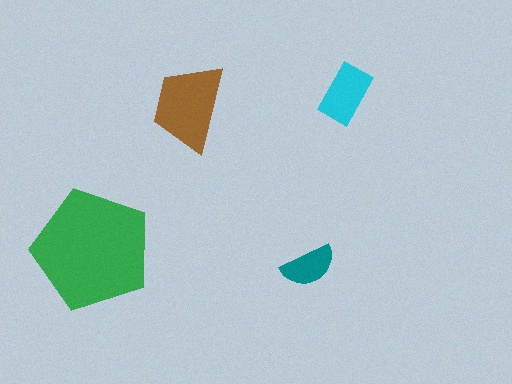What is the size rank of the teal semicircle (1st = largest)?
4th.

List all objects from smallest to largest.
The teal semicircle, the cyan rectangle, the brown trapezoid, the green pentagon.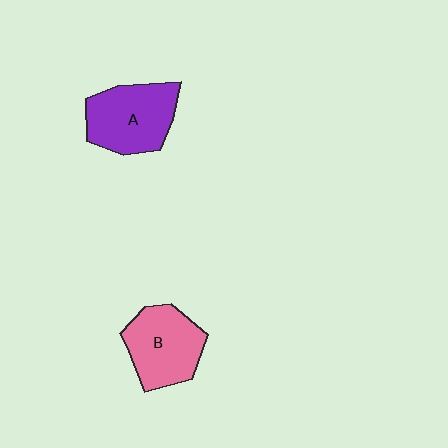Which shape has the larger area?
Shape A (purple).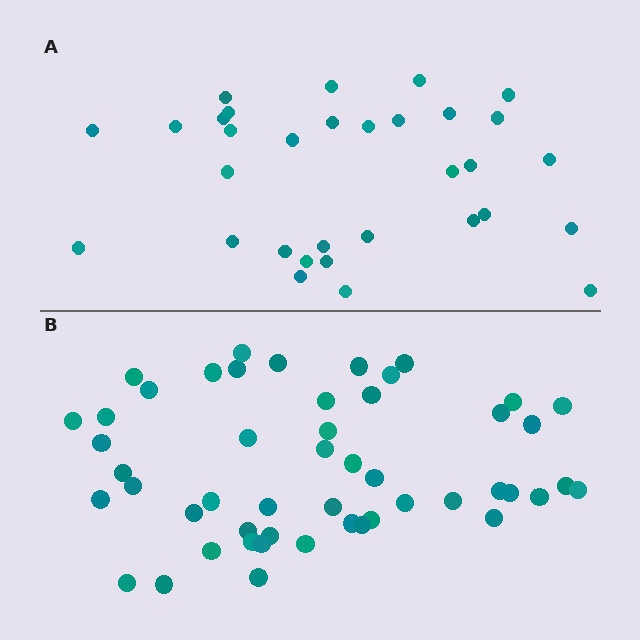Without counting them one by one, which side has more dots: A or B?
Region B (the bottom region) has more dots.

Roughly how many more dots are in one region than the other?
Region B has approximately 20 more dots than region A.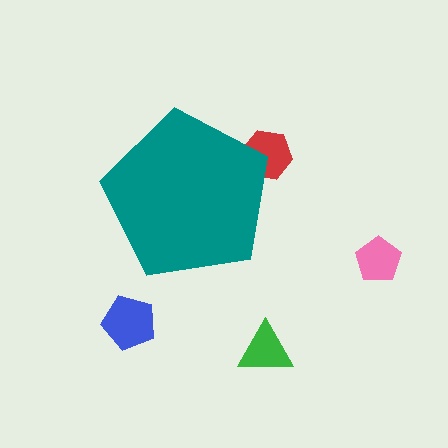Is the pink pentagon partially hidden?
No, the pink pentagon is fully visible.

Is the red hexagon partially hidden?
Yes, the red hexagon is partially hidden behind the teal pentagon.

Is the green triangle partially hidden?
No, the green triangle is fully visible.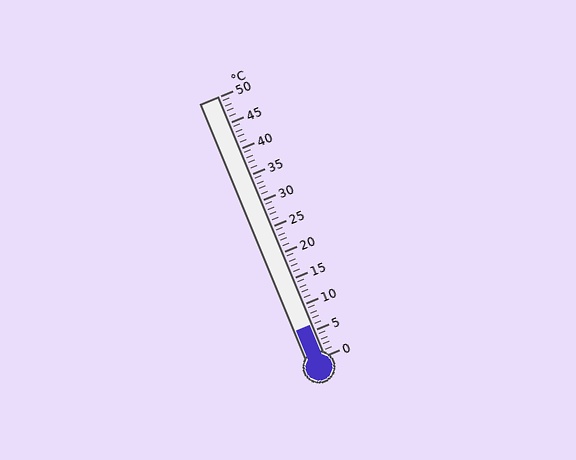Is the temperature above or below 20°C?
The temperature is below 20°C.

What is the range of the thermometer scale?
The thermometer scale ranges from 0°C to 50°C.